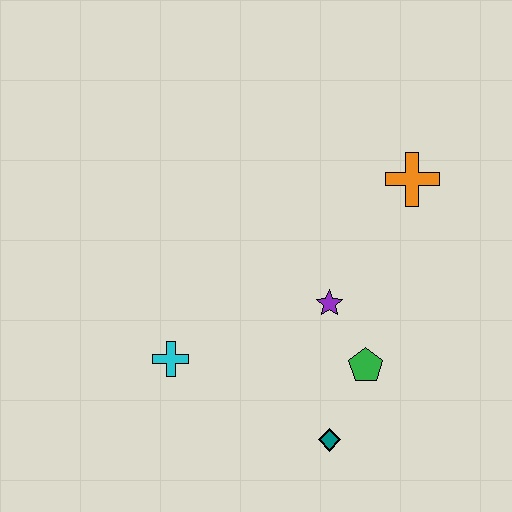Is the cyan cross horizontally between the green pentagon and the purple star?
No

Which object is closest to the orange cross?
The purple star is closest to the orange cross.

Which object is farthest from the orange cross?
The cyan cross is farthest from the orange cross.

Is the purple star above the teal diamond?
Yes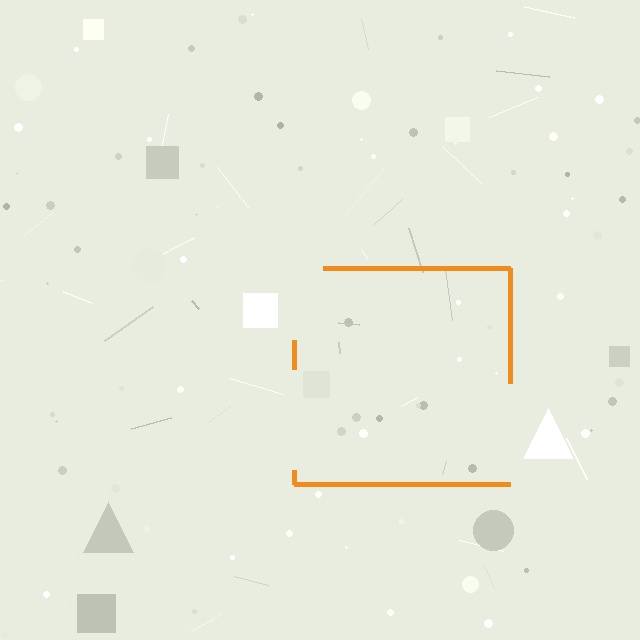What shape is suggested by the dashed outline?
The dashed outline suggests a square.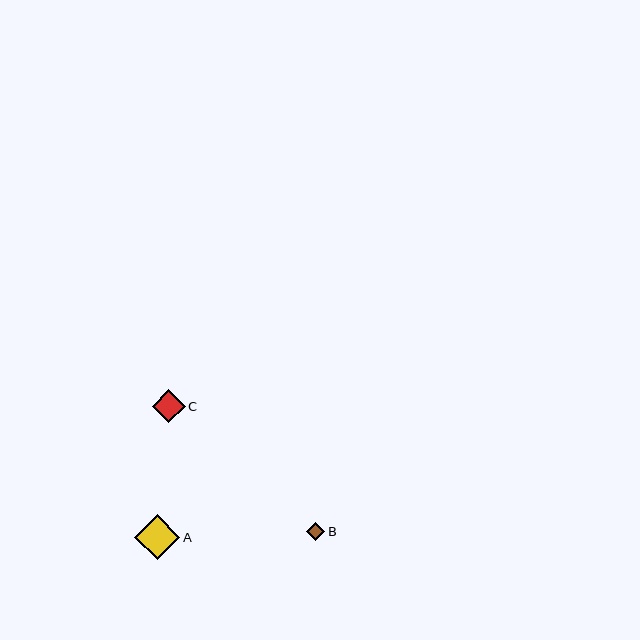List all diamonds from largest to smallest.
From largest to smallest: A, C, B.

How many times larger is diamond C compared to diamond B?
Diamond C is approximately 1.9 times the size of diamond B.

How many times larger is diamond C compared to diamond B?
Diamond C is approximately 1.9 times the size of diamond B.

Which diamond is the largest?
Diamond A is the largest with a size of approximately 45 pixels.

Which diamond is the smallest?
Diamond B is the smallest with a size of approximately 18 pixels.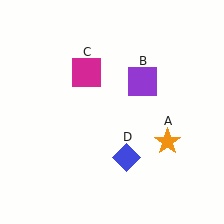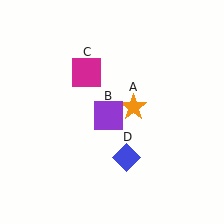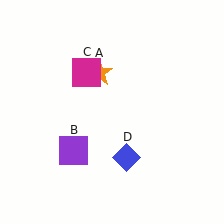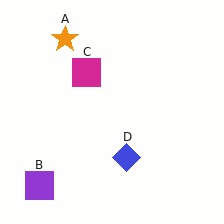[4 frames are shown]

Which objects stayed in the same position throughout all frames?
Magenta square (object C) and blue diamond (object D) remained stationary.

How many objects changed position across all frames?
2 objects changed position: orange star (object A), purple square (object B).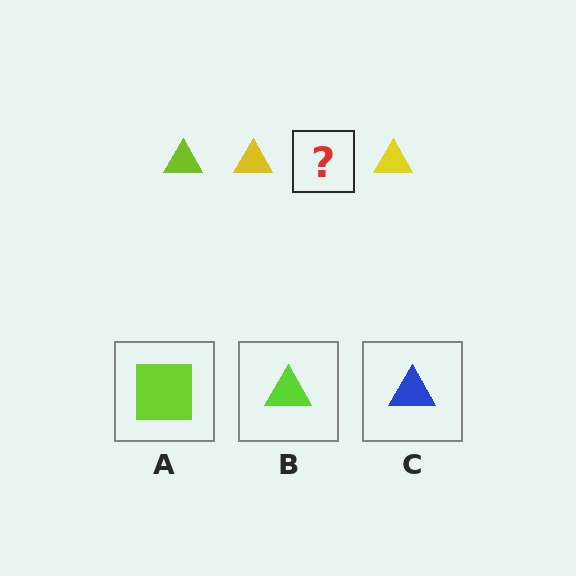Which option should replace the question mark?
Option B.